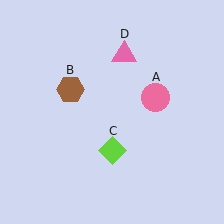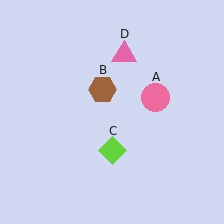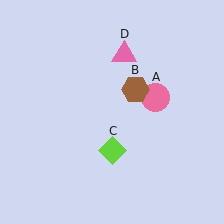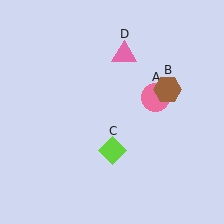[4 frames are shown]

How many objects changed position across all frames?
1 object changed position: brown hexagon (object B).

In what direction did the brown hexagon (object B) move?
The brown hexagon (object B) moved right.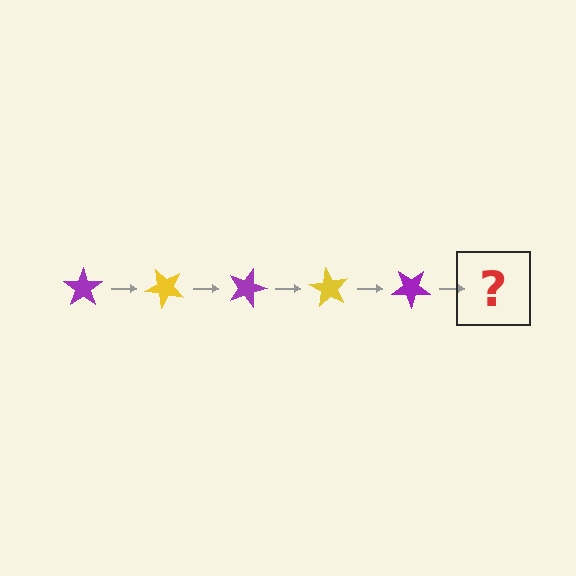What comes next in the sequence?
The next element should be a yellow star, rotated 225 degrees from the start.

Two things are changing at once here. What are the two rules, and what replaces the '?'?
The two rules are that it rotates 45 degrees each step and the color cycles through purple and yellow. The '?' should be a yellow star, rotated 225 degrees from the start.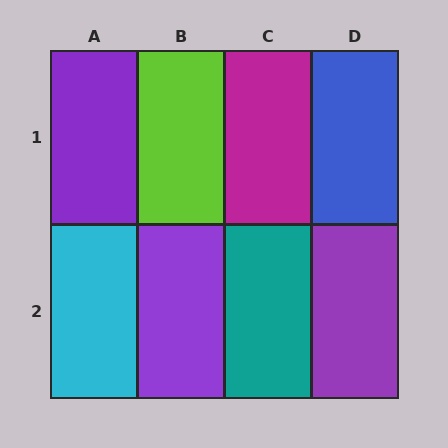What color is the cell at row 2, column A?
Cyan.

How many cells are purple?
3 cells are purple.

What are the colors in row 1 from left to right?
Purple, lime, magenta, blue.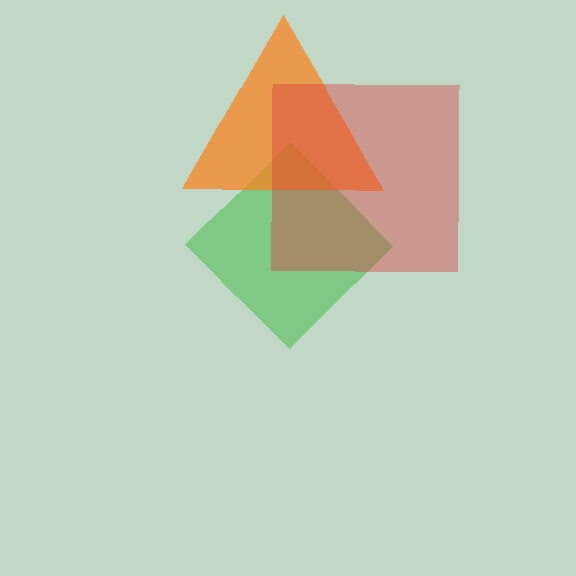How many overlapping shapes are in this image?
There are 3 overlapping shapes in the image.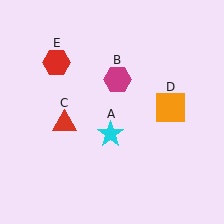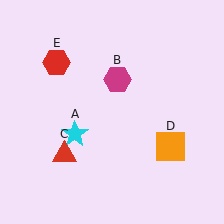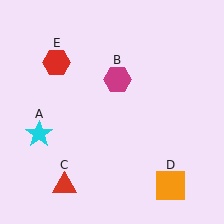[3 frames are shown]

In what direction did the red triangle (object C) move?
The red triangle (object C) moved down.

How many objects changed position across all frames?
3 objects changed position: cyan star (object A), red triangle (object C), orange square (object D).